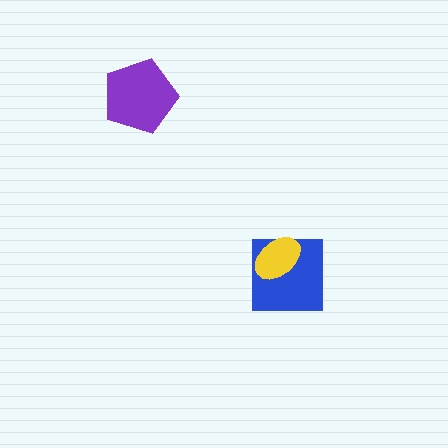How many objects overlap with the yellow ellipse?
1 object overlaps with the yellow ellipse.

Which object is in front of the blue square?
The yellow ellipse is in front of the blue square.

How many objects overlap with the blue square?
1 object overlaps with the blue square.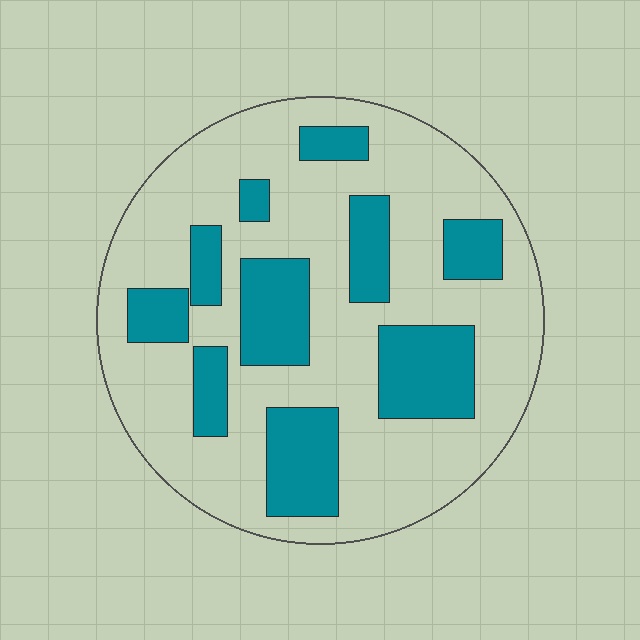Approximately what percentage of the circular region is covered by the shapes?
Approximately 30%.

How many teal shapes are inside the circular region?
10.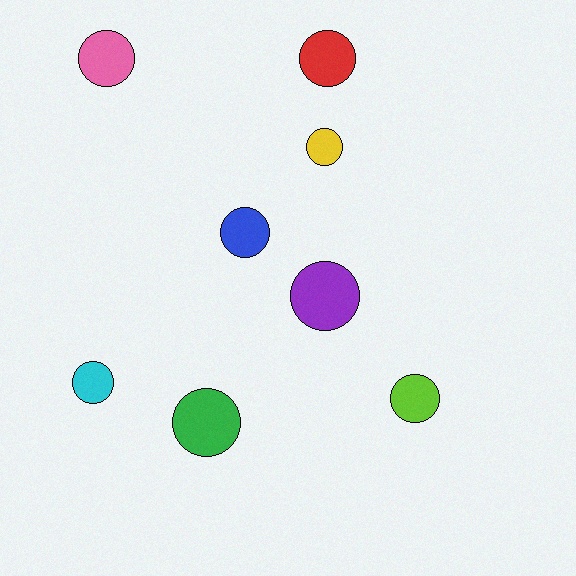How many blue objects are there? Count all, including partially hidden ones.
There is 1 blue object.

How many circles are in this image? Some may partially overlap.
There are 8 circles.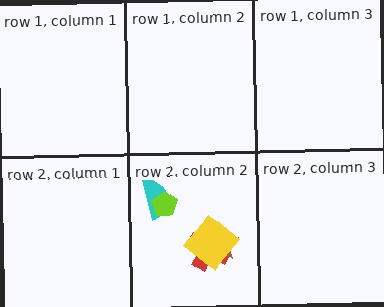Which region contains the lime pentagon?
The row 2, column 2 region.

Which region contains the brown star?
The row 2, column 2 region.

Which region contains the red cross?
The row 2, column 2 region.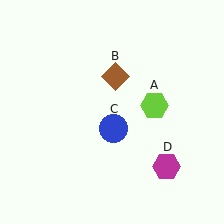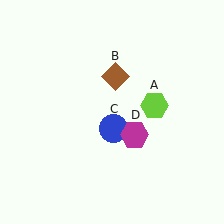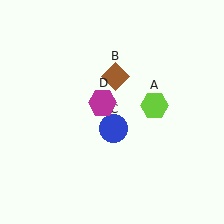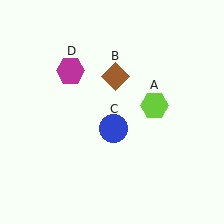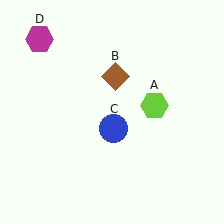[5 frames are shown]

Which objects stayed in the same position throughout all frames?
Lime hexagon (object A) and brown diamond (object B) and blue circle (object C) remained stationary.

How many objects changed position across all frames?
1 object changed position: magenta hexagon (object D).